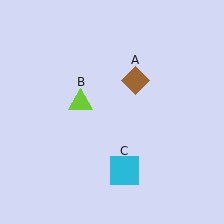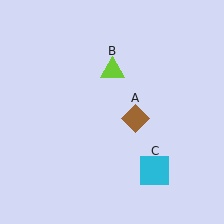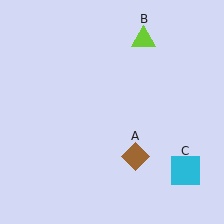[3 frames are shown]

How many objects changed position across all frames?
3 objects changed position: brown diamond (object A), lime triangle (object B), cyan square (object C).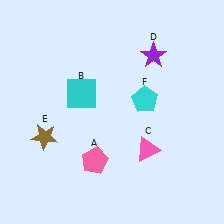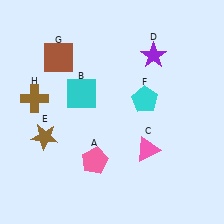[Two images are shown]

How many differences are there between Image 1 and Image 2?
There are 2 differences between the two images.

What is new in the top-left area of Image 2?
A brown cross (H) was added in the top-left area of Image 2.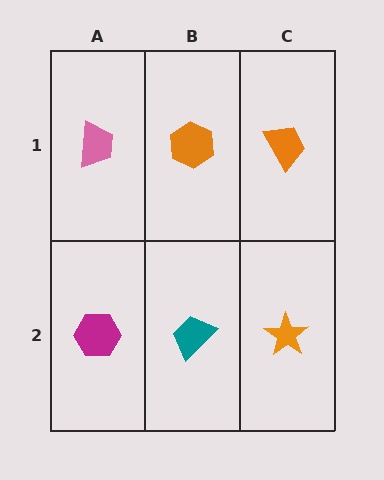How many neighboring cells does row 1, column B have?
3.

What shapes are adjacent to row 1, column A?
A magenta hexagon (row 2, column A), an orange hexagon (row 1, column B).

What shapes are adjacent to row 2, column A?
A pink trapezoid (row 1, column A), a teal trapezoid (row 2, column B).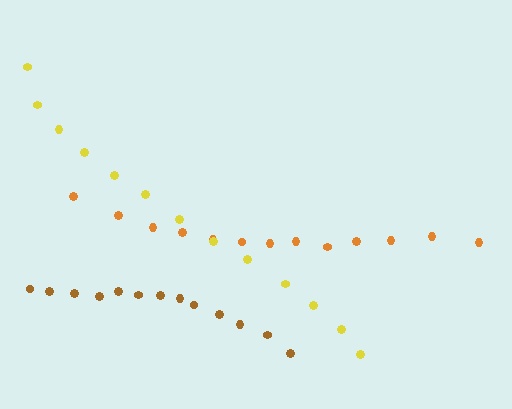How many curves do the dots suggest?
There are 3 distinct paths.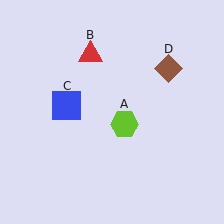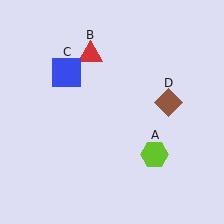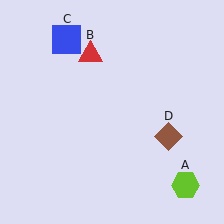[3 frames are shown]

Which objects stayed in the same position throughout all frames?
Red triangle (object B) remained stationary.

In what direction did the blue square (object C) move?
The blue square (object C) moved up.